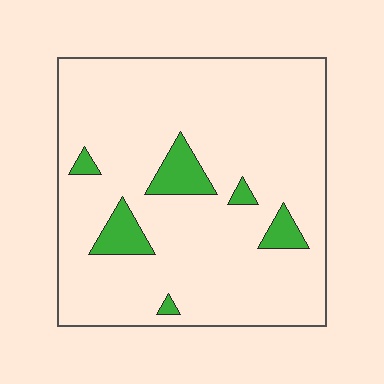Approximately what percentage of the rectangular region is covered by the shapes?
Approximately 10%.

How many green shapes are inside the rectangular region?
6.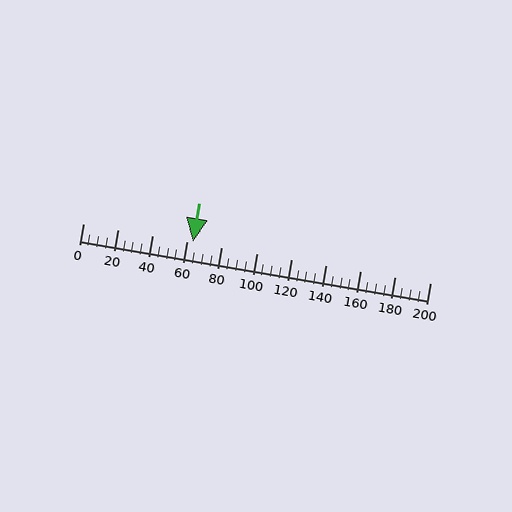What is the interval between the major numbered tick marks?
The major tick marks are spaced 20 units apart.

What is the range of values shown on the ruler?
The ruler shows values from 0 to 200.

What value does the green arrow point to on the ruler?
The green arrow points to approximately 63.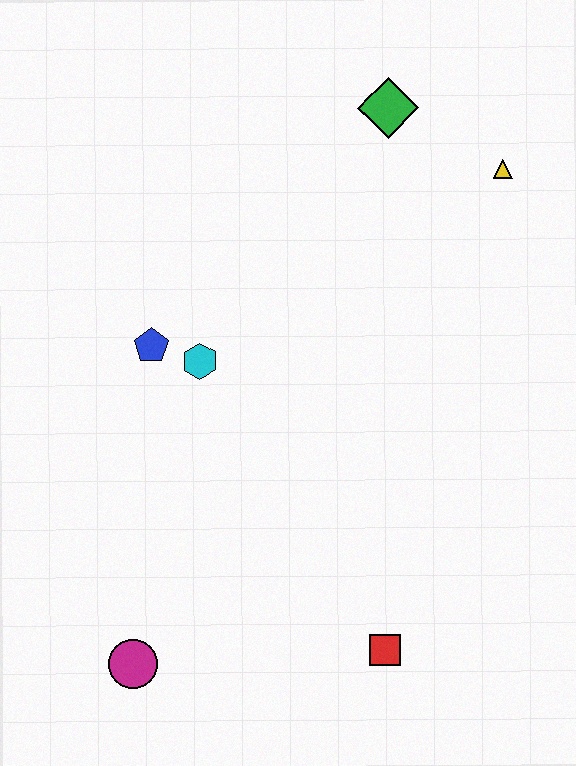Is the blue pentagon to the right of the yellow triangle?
No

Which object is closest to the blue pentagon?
The cyan hexagon is closest to the blue pentagon.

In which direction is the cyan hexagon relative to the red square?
The cyan hexagon is above the red square.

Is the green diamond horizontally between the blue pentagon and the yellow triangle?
Yes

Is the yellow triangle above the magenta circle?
Yes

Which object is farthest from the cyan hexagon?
The yellow triangle is farthest from the cyan hexagon.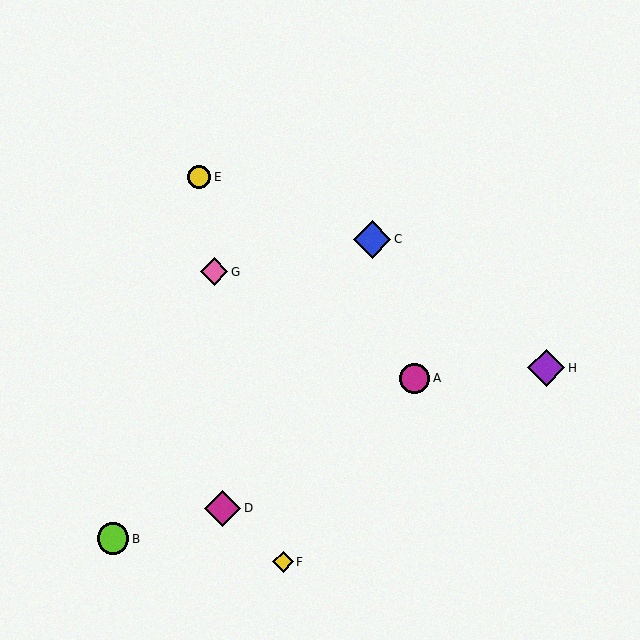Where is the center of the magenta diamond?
The center of the magenta diamond is at (223, 508).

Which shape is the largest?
The blue diamond (labeled C) is the largest.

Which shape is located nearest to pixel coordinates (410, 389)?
The magenta circle (labeled A) at (415, 378) is nearest to that location.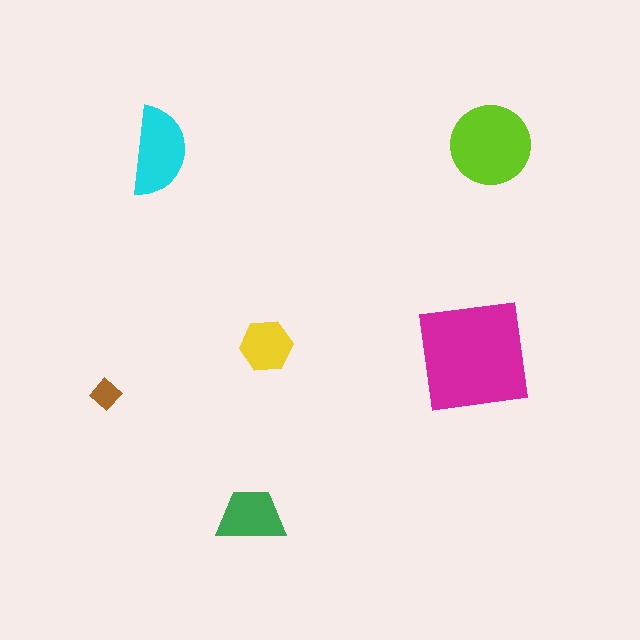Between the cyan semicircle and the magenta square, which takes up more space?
The magenta square.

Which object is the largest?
The magenta square.